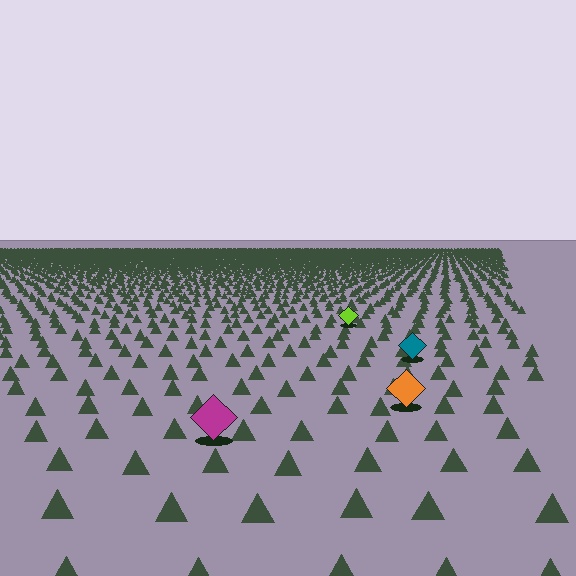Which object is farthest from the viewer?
The lime diamond is farthest from the viewer. It appears smaller and the ground texture around it is denser.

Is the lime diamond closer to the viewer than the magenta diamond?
No. The magenta diamond is closer — you can tell from the texture gradient: the ground texture is coarser near it.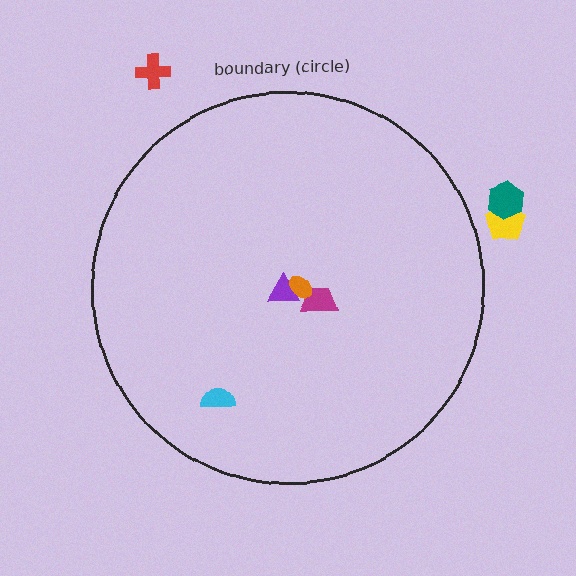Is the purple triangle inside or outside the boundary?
Inside.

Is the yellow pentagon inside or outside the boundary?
Outside.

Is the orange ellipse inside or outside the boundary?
Inside.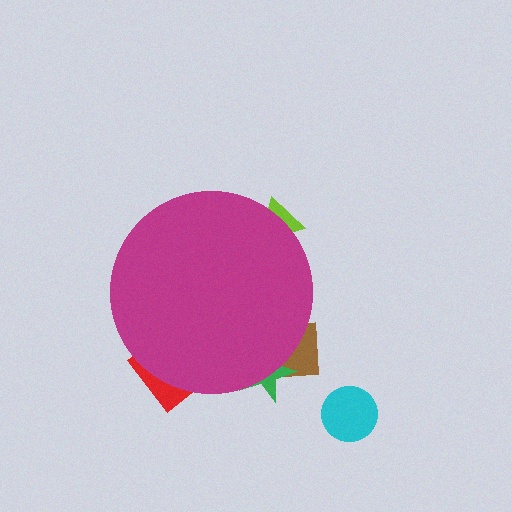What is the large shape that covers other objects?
A magenta circle.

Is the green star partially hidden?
Yes, the green star is partially hidden behind the magenta circle.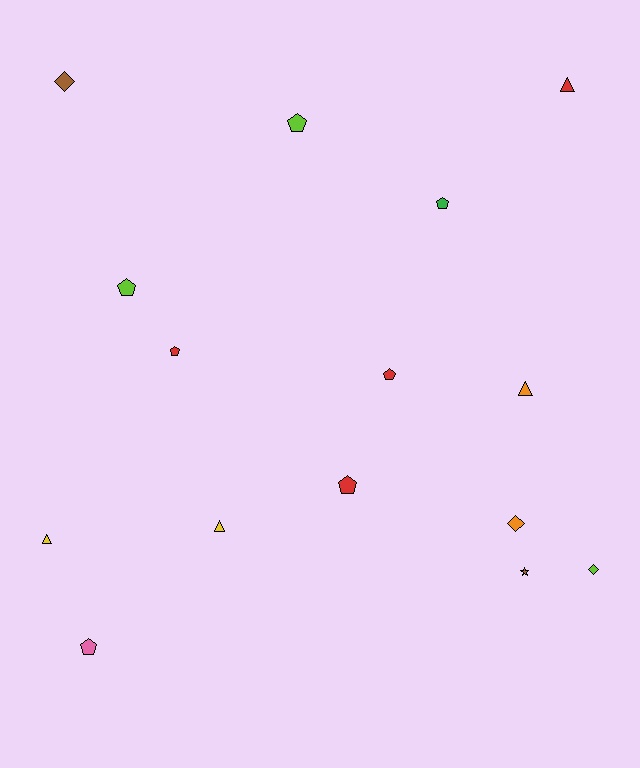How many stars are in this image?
There is 1 star.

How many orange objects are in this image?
There are 2 orange objects.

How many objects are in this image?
There are 15 objects.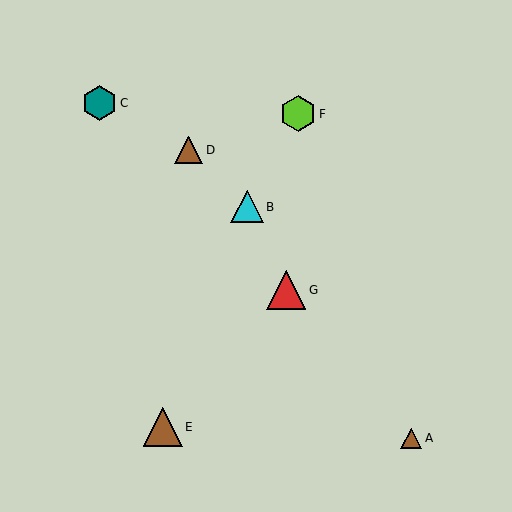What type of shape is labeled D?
Shape D is a brown triangle.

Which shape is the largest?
The red triangle (labeled G) is the largest.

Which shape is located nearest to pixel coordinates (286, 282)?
The red triangle (labeled G) at (286, 290) is nearest to that location.